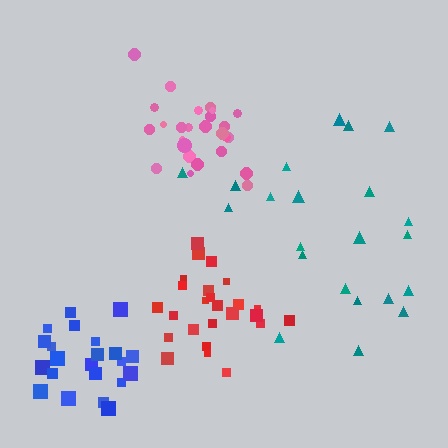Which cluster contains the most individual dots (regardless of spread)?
Pink (26).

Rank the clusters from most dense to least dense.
pink, blue, red, teal.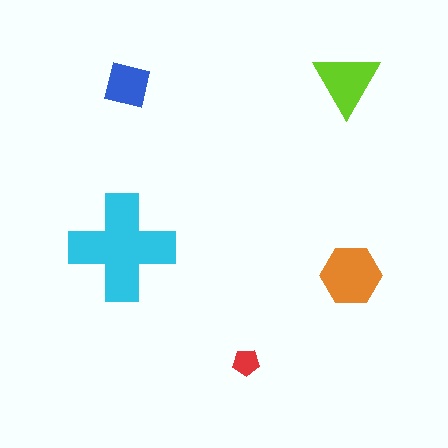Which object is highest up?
The lime triangle is topmost.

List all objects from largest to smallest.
The cyan cross, the orange hexagon, the lime triangle, the blue square, the red pentagon.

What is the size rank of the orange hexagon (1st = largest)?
2nd.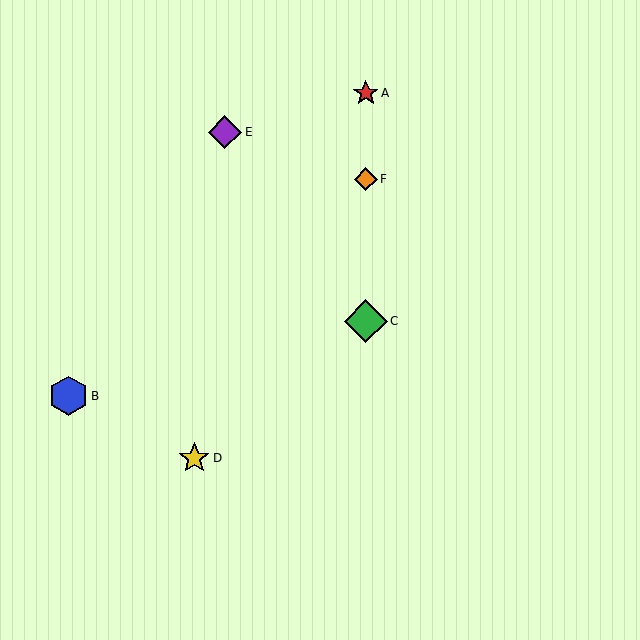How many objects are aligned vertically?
3 objects (A, C, F) are aligned vertically.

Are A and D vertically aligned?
No, A is at x≈366 and D is at x≈194.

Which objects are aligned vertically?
Objects A, C, F are aligned vertically.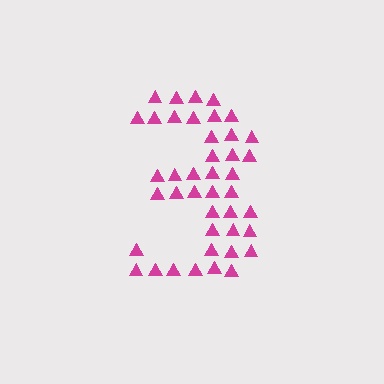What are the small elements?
The small elements are triangles.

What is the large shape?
The large shape is the digit 3.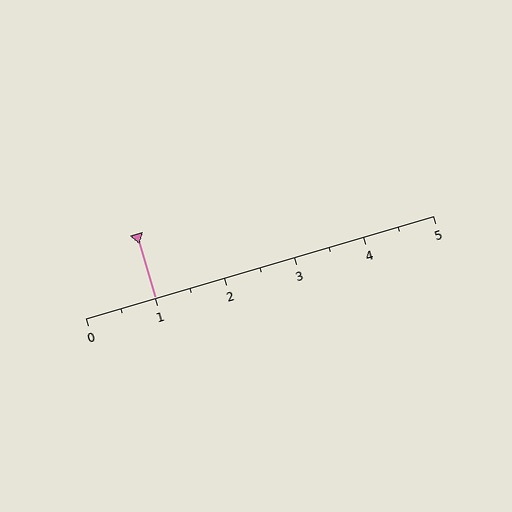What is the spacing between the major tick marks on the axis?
The major ticks are spaced 1 apart.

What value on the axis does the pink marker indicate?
The marker indicates approximately 1.